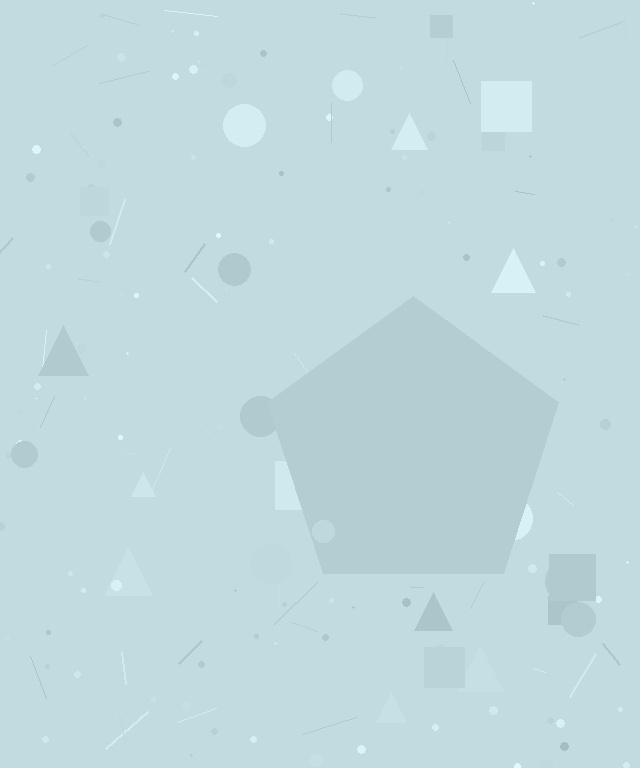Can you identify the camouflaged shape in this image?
The camouflaged shape is a pentagon.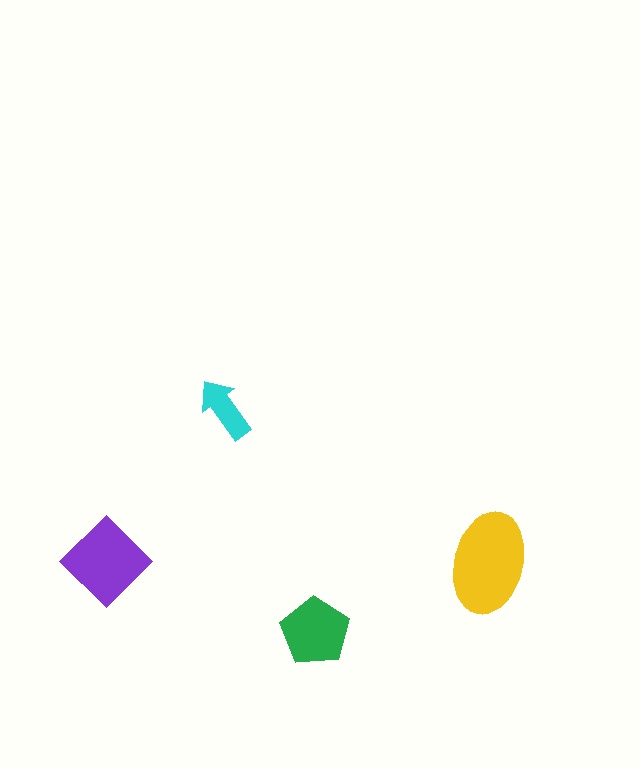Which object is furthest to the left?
The purple diamond is leftmost.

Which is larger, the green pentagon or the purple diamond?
The purple diamond.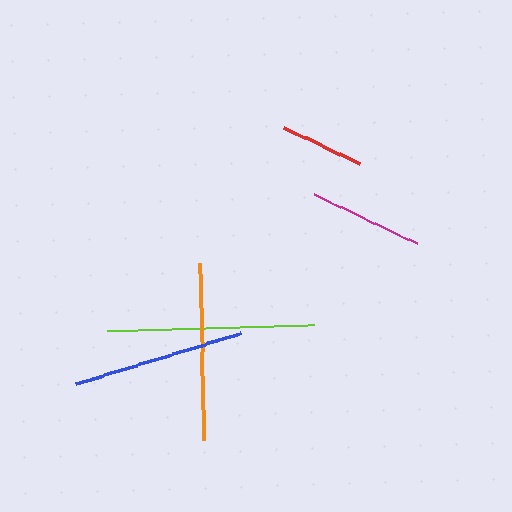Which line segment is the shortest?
The red line is the shortest at approximately 84 pixels.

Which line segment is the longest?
The lime line is the longest at approximately 207 pixels.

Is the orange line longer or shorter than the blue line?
The orange line is longer than the blue line.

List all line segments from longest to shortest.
From longest to shortest: lime, orange, blue, magenta, red.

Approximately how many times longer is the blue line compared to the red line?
The blue line is approximately 2.1 times the length of the red line.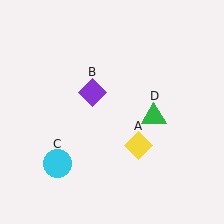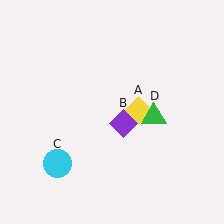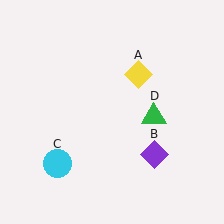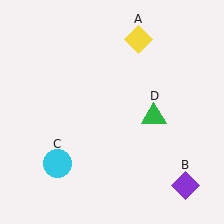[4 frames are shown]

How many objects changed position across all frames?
2 objects changed position: yellow diamond (object A), purple diamond (object B).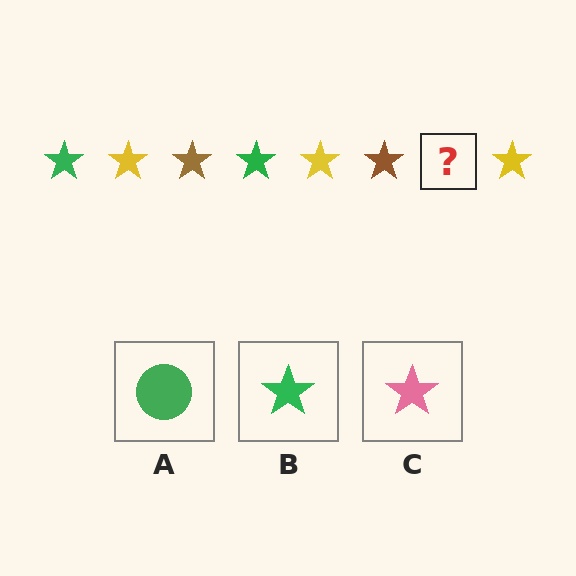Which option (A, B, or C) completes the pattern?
B.